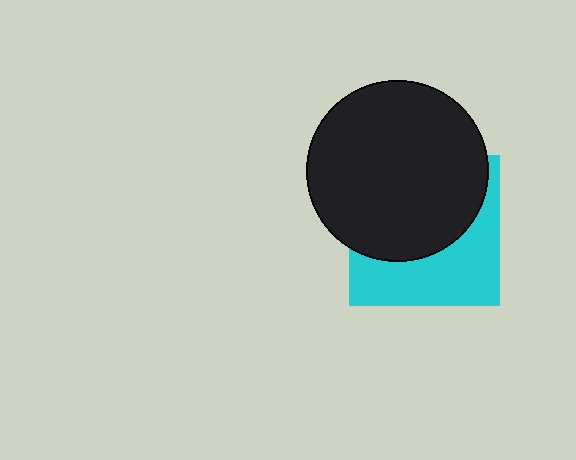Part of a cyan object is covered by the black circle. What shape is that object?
It is a square.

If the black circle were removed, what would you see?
You would see the complete cyan square.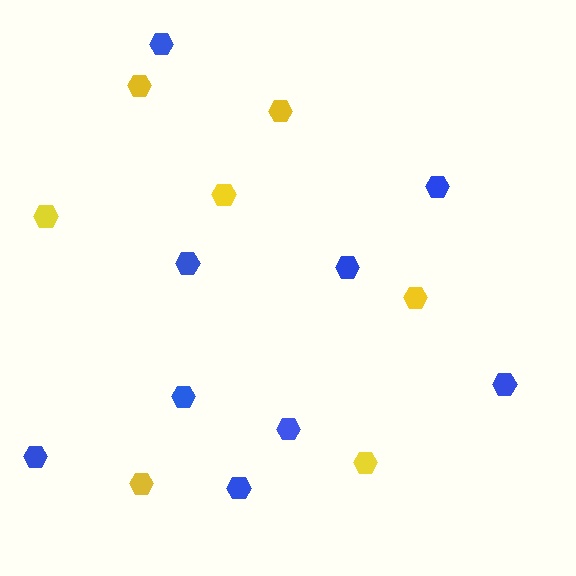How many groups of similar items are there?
There are 2 groups: one group of yellow hexagons (7) and one group of blue hexagons (9).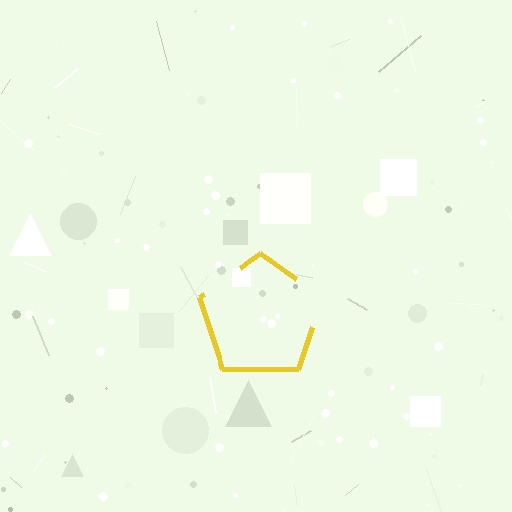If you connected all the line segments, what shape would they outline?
They would outline a pentagon.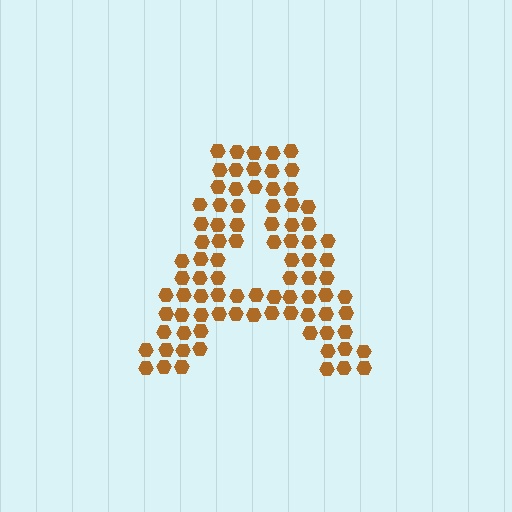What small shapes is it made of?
It is made of small hexagons.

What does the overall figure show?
The overall figure shows the letter A.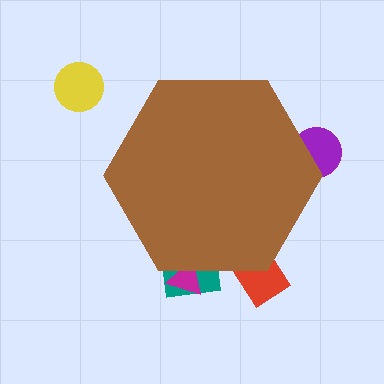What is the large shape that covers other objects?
A brown hexagon.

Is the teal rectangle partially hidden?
Yes, the teal rectangle is partially hidden behind the brown hexagon.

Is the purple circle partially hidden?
Yes, the purple circle is partially hidden behind the brown hexagon.